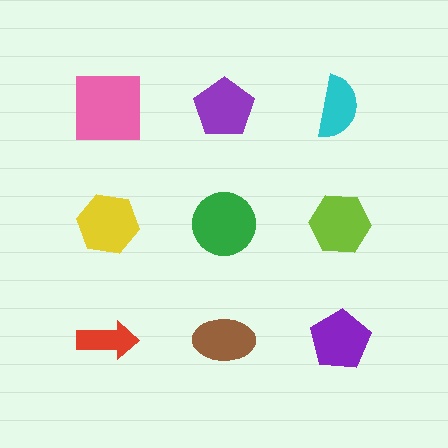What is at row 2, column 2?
A green circle.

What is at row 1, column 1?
A pink square.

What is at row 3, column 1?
A red arrow.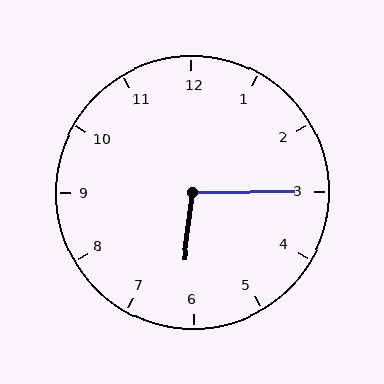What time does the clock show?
6:15.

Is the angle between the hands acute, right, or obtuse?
It is obtuse.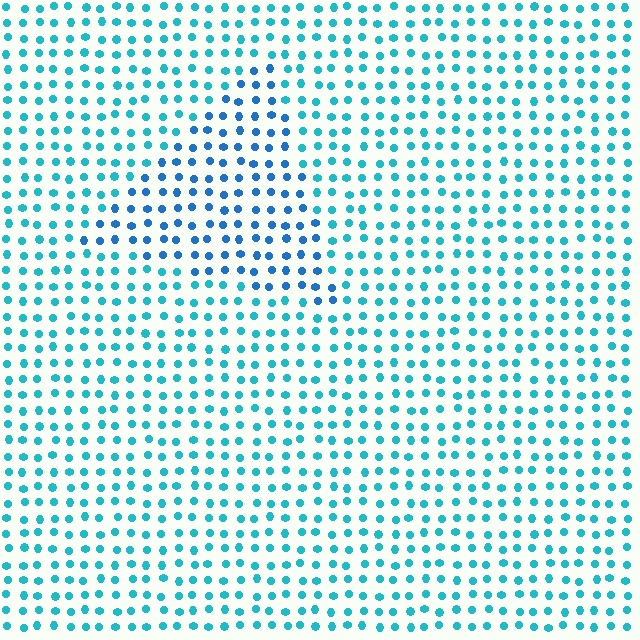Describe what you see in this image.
The image is filled with small cyan elements in a uniform arrangement. A triangle-shaped region is visible where the elements are tinted to a slightly different hue, forming a subtle color boundary.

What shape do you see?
I see a triangle.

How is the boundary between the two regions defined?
The boundary is defined purely by a slight shift in hue (about 27 degrees). Spacing, size, and orientation are identical on both sides.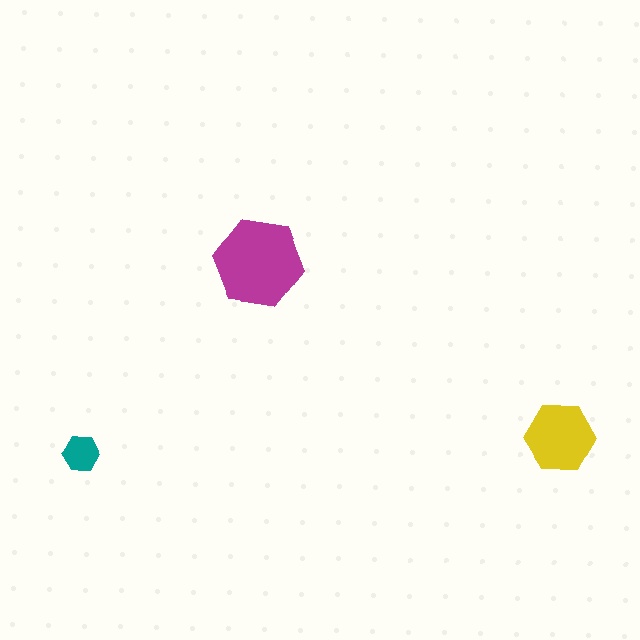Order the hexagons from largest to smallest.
the magenta one, the yellow one, the teal one.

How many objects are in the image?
There are 3 objects in the image.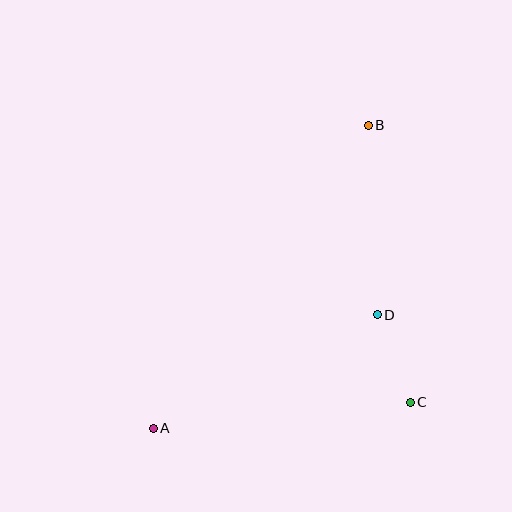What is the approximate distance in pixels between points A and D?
The distance between A and D is approximately 251 pixels.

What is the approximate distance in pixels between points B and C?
The distance between B and C is approximately 280 pixels.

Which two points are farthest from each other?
Points A and B are farthest from each other.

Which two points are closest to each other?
Points C and D are closest to each other.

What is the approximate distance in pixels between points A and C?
The distance between A and C is approximately 258 pixels.